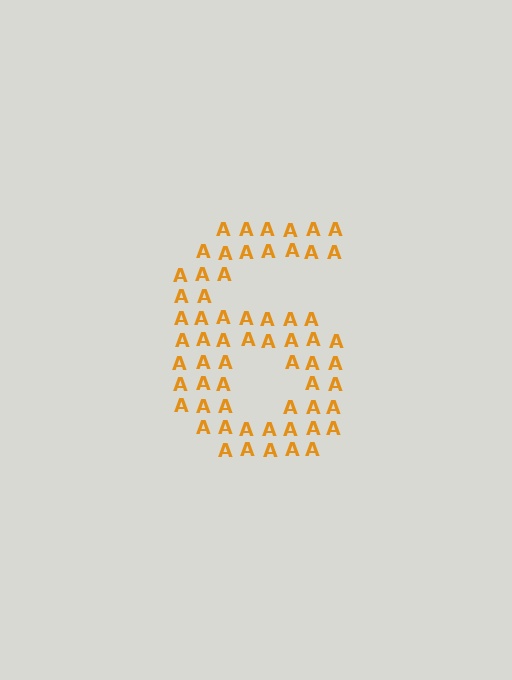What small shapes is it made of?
It is made of small letter A's.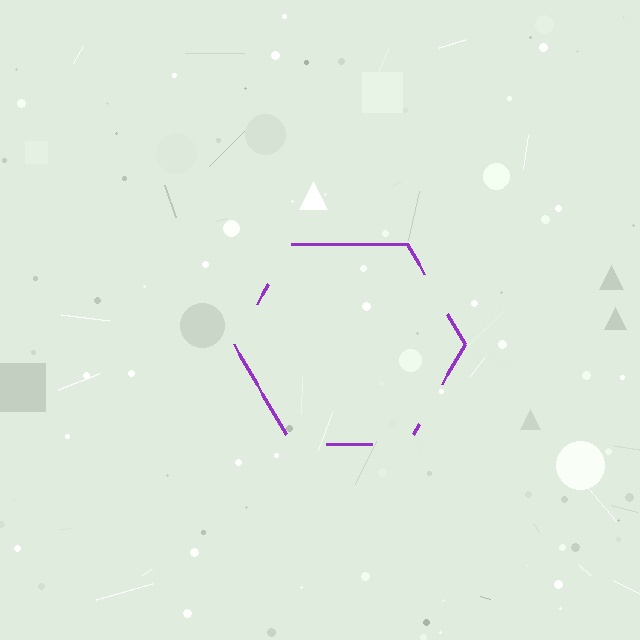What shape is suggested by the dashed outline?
The dashed outline suggests a hexagon.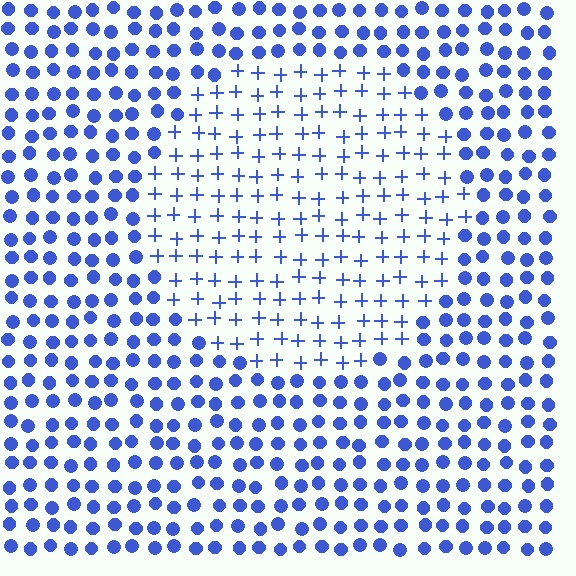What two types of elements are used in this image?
The image uses plus signs inside the circle region and circles outside it.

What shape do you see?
I see a circle.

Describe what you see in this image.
The image is filled with small blue elements arranged in a uniform grid. A circle-shaped region contains plus signs, while the surrounding area contains circles. The boundary is defined purely by the change in element shape.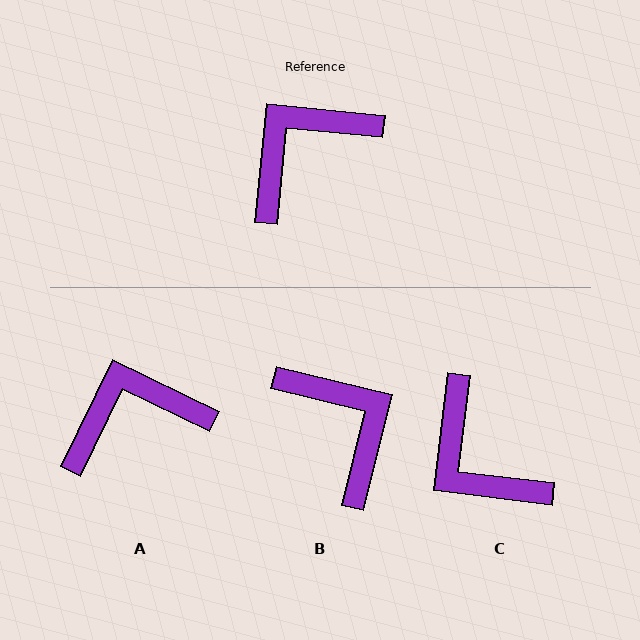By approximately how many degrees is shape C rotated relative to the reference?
Approximately 89 degrees counter-clockwise.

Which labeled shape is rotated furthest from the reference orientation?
B, about 98 degrees away.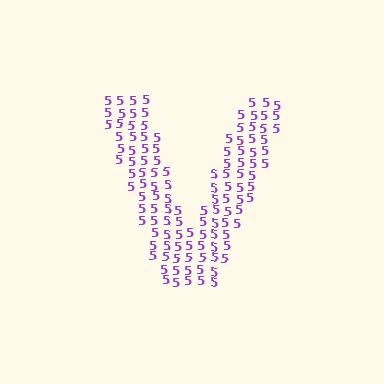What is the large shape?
The large shape is the letter V.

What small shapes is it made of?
It is made of small digit 5's.